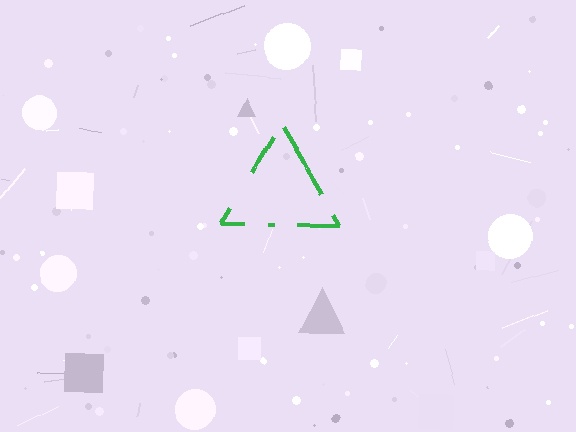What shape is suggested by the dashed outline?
The dashed outline suggests a triangle.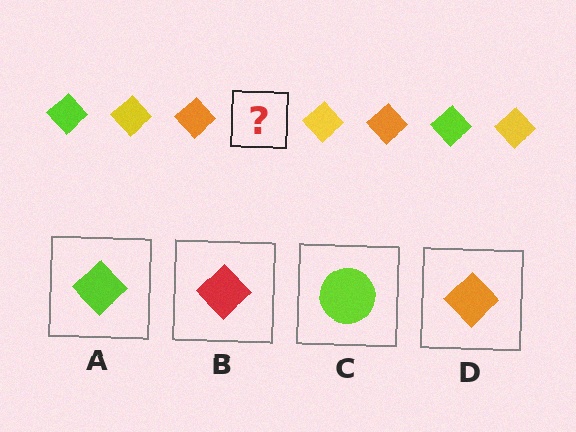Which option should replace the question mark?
Option A.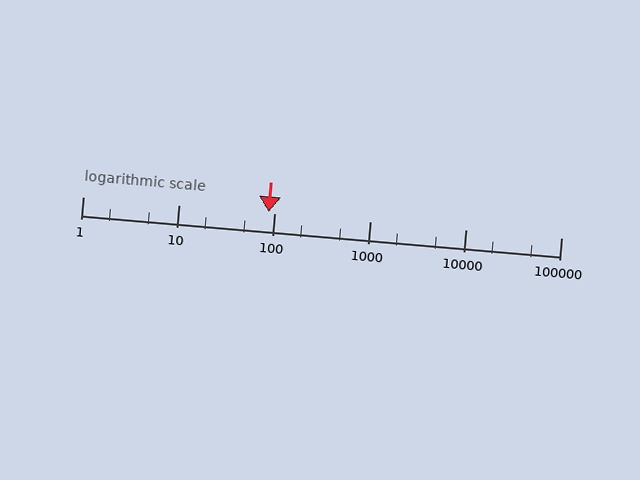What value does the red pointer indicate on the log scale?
The pointer indicates approximately 87.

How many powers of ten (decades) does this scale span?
The scale spans 5 decades, from 1 to 100000.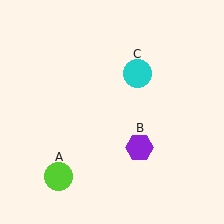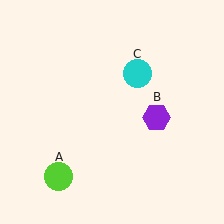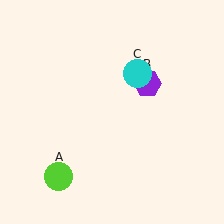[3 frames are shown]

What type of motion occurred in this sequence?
The purple hexagon (object B) rotated counterclockwise around the center of the scene.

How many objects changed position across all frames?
1 object changed position: purple hexagon (object B).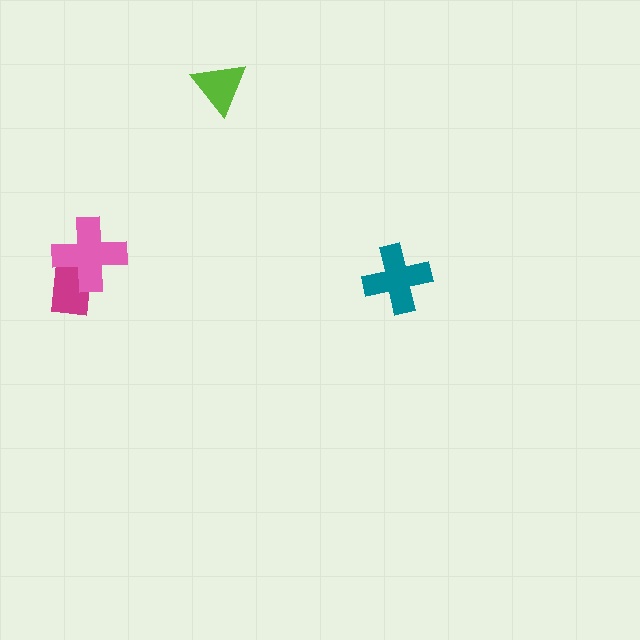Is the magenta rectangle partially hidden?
Yes, it is partially covered by another shape.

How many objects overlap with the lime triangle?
0 objects overlap with the lime triangle.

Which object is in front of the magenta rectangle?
The pink cross is in front of the magenta rectangle.